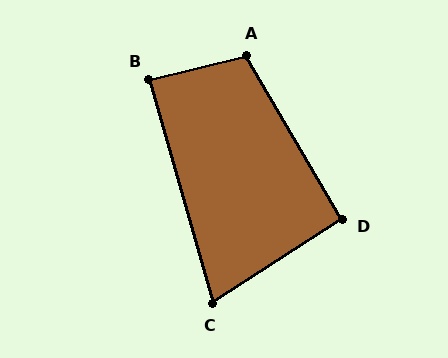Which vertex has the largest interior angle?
A, at approximately 107 degrees.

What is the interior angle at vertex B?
Approximately 88 degrees (approximately right).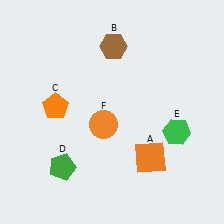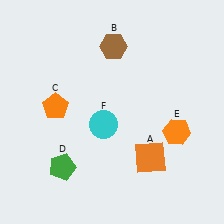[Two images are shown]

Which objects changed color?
E changed from green to orange. F changed from orange to cyan.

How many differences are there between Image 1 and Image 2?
There are 2 differences between the two images.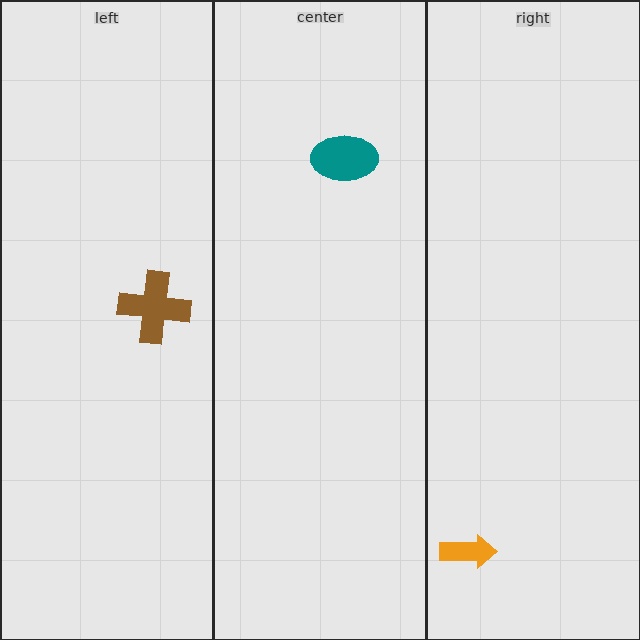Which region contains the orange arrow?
The right region.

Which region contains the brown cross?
The left region.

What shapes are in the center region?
The teal ellipse.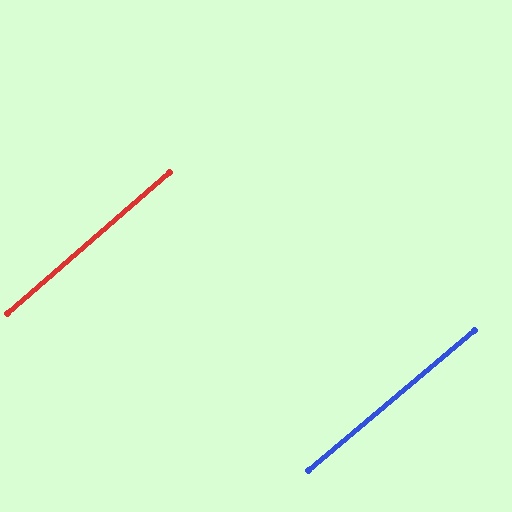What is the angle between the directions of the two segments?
Approximately 1 degree.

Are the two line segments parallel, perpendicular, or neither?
Parallel — their directions differ by only 1.3°.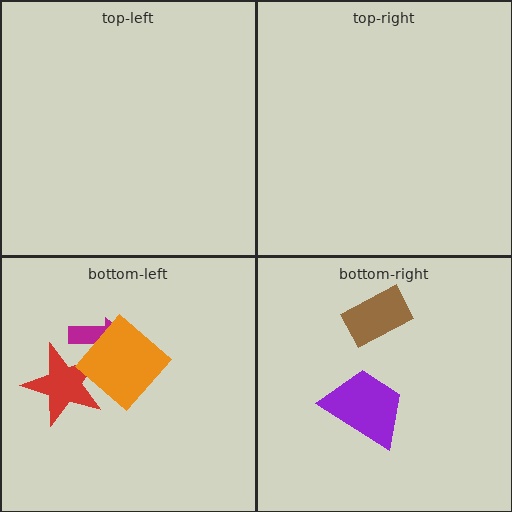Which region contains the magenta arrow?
The bottom-left region.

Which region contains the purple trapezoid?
The bottom-right region.